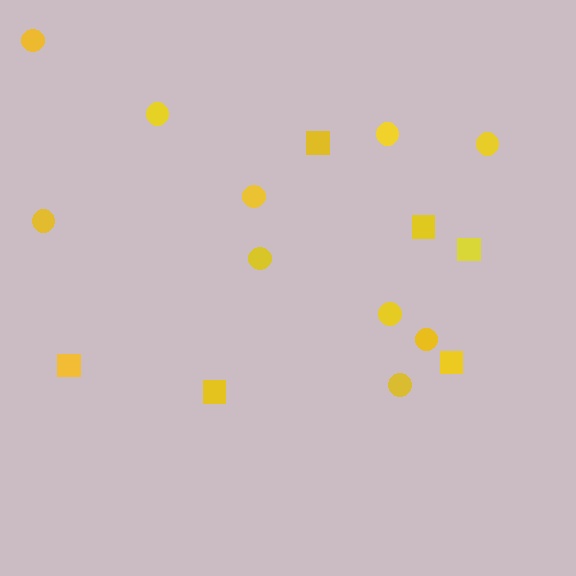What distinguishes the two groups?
There are 2 groups: one group of circles (10) and one group of squares (6).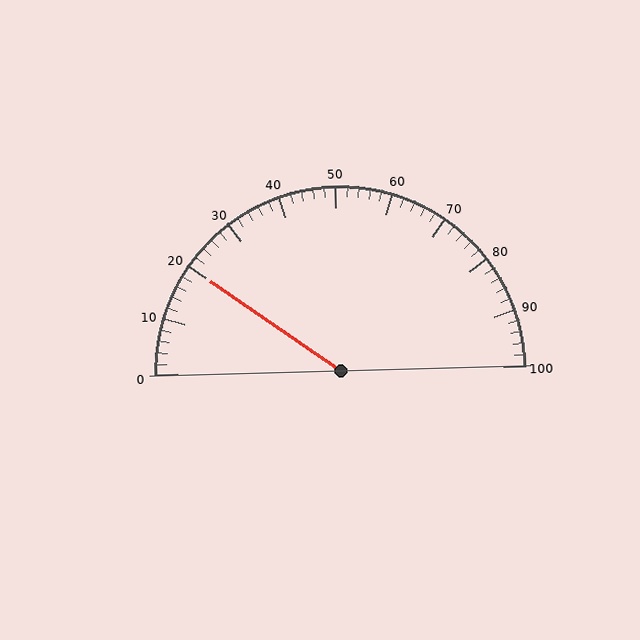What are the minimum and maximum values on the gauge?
The gauge ranges from 0 to 100.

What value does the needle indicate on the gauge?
The needle indicates approximately 20.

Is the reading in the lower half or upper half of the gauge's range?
The reading is in the lower half of the range (0 to 100).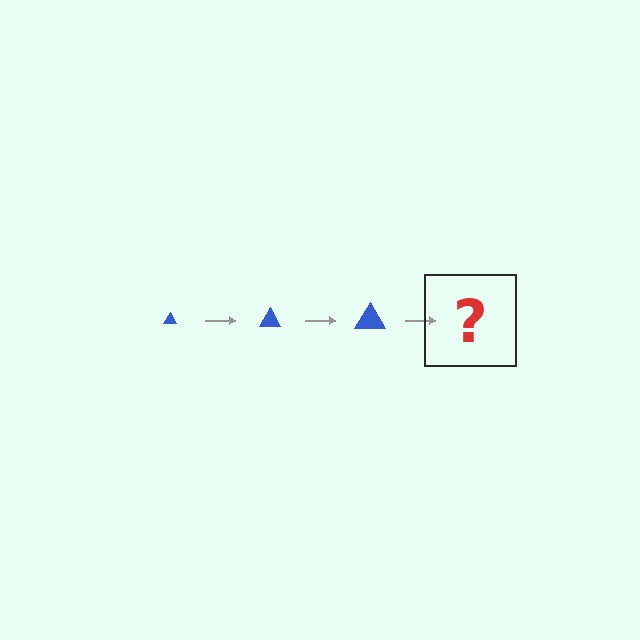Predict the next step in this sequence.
The next step is a blue triangle, larger than the previous one.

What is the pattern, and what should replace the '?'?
The pattern is that the triangle gets progressively larger each step. The '?' should be a blue triangle, larger than the previous one.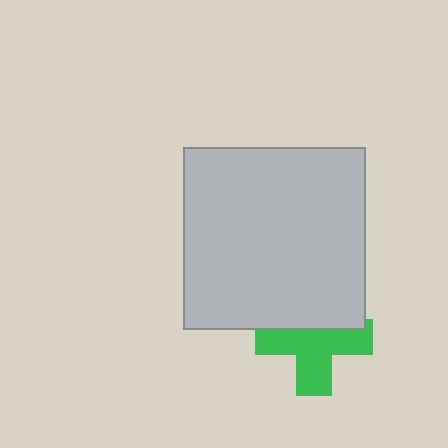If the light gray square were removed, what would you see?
You would see the complete green cross.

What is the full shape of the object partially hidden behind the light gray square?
The partially hidden object is a green cross.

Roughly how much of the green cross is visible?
About half of it is visible (roughly 64%).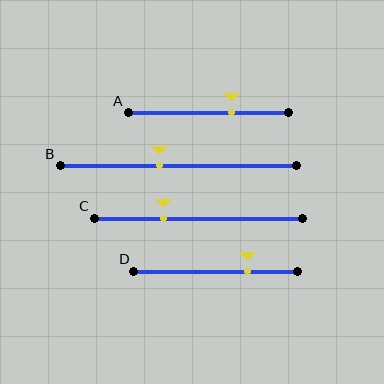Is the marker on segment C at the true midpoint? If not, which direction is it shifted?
No, the marker on segment C is shifted to the left by about 17% of the segment length.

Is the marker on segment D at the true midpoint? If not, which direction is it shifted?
No, the marker on segment D is shifted to the right by about 19% of the segment length.